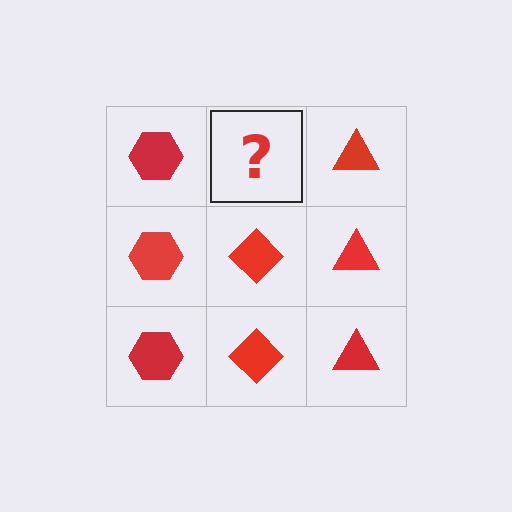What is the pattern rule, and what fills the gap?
The rule is that each column has a consistent shape. The gap should be filled with a red diamond.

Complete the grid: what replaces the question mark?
The question mark should be replaced with a red diamond.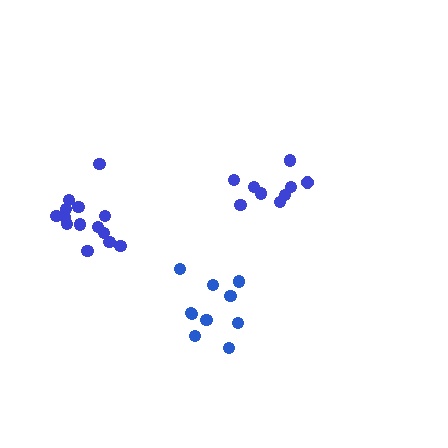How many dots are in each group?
Group 1: 10 dots, Group 2: 9 dots, Group 3: 14 dots (33 total).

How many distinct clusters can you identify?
There are 3 distinct clusters.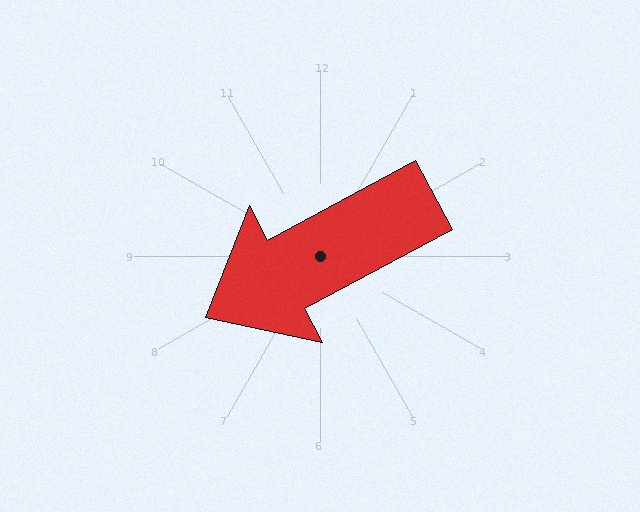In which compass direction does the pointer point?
Southwest.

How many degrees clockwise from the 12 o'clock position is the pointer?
Approximately 242 degrees.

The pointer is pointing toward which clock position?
Roughly 8 o'clock.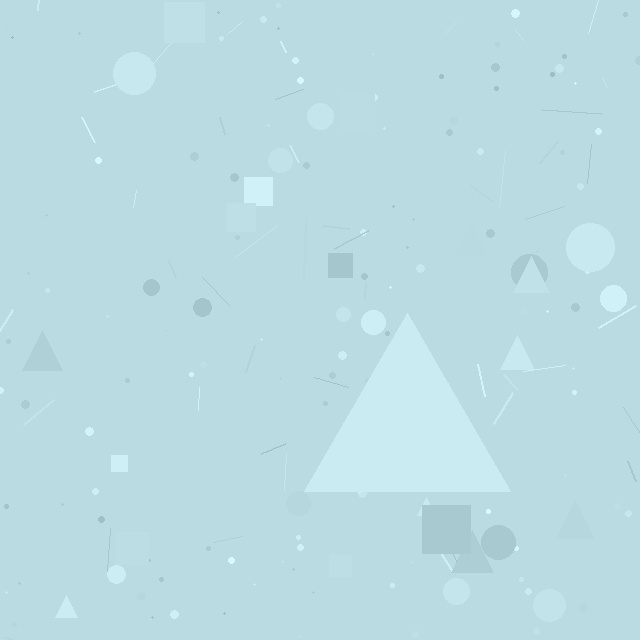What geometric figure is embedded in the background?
A triangle is embedded in the background.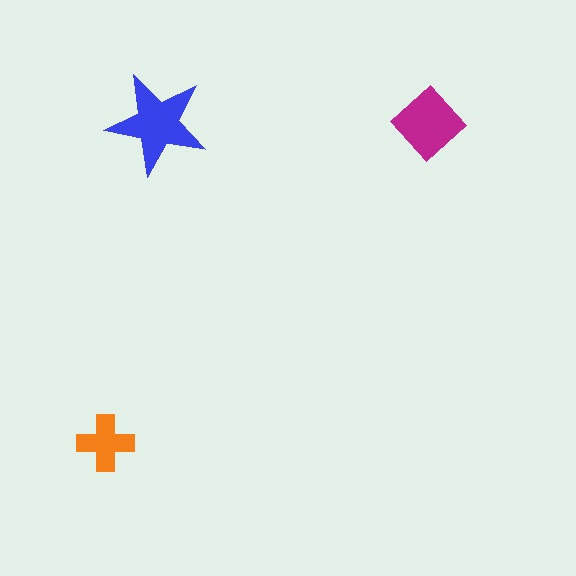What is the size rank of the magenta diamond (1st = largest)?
2nd.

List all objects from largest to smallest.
The blue star, the magenta diamond, the orange cross.